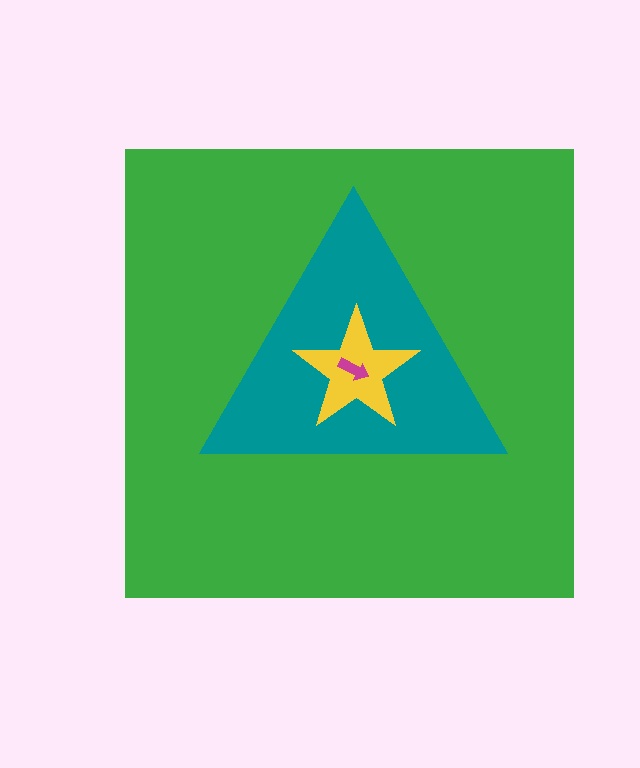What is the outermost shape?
The green square.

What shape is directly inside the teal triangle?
The yellow star.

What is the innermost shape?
The magenta arrow.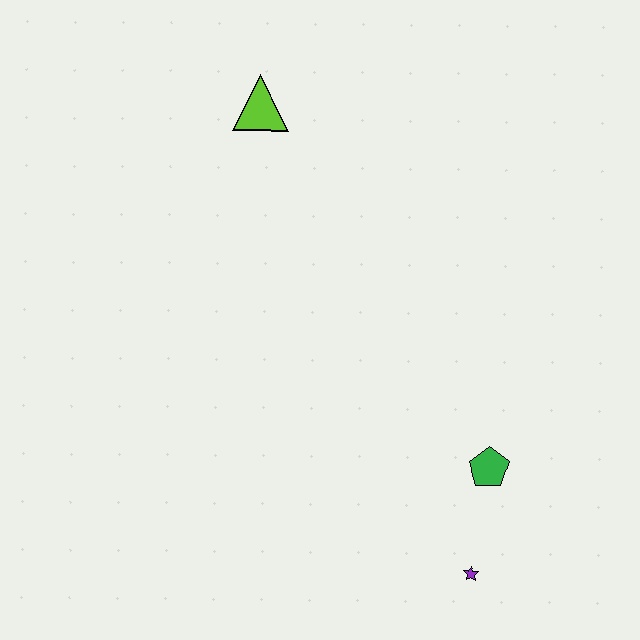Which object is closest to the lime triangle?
The green pentagon is closest to the lime triangle.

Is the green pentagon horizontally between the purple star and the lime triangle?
No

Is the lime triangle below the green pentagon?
No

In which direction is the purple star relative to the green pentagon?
The purple star is below the green pentagon.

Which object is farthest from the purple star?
The lime triangle is farthest from the purple star.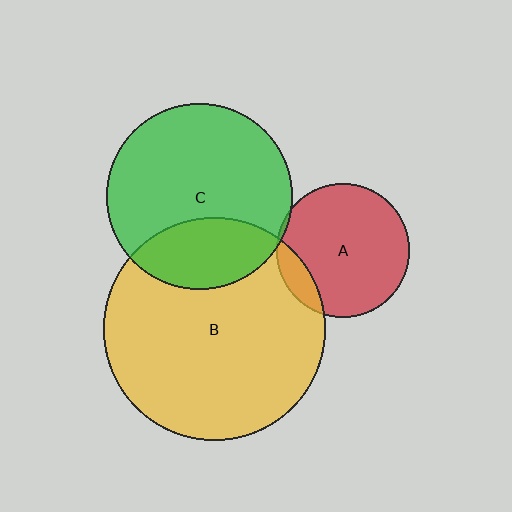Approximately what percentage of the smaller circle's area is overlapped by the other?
Approximately 30%.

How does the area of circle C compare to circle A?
Approximately 2.0 times.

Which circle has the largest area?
Circle B (yellow).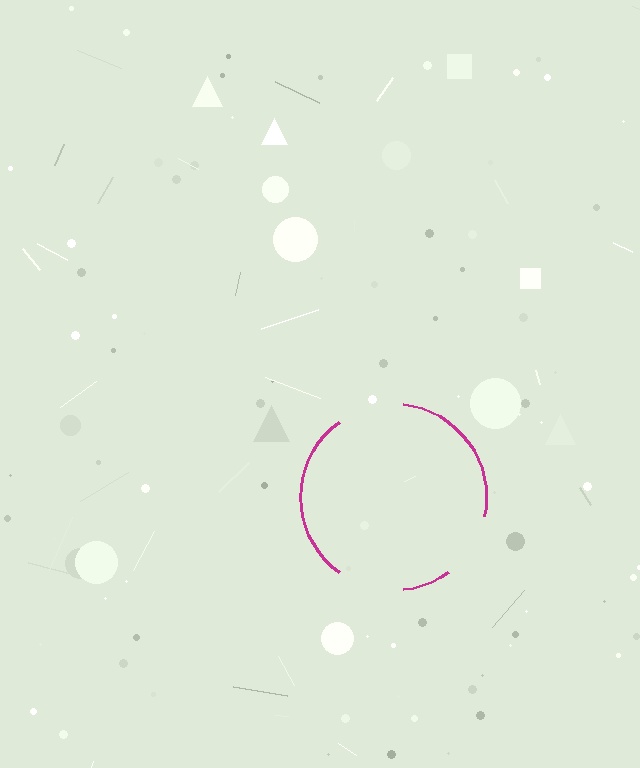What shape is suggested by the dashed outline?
The dashed outline suggests a circle.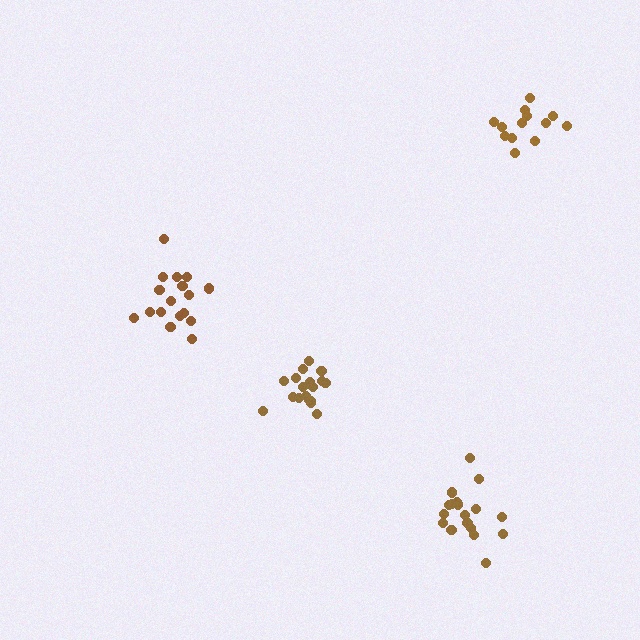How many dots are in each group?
Group 1: 18 dots, Group 2: 18 dots, Group 3: 17 dots, Group 4: 13 dots (66 total).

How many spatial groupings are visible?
There are 4 spatial groupings.